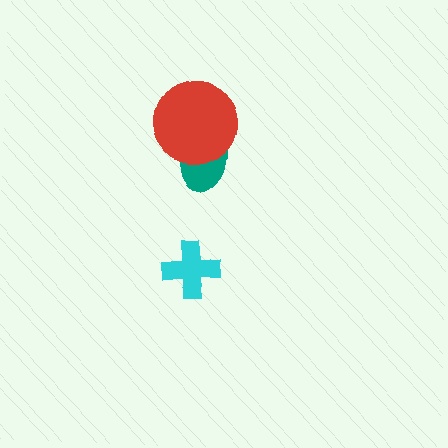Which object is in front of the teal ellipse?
The red circle is in front of the teal ellipse.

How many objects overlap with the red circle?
1 object overlaps with the red circle.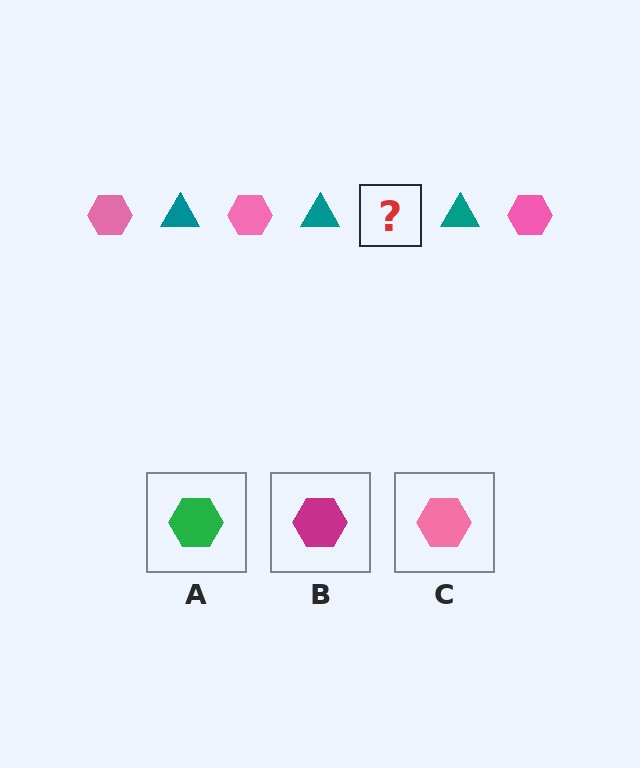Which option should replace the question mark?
Option C.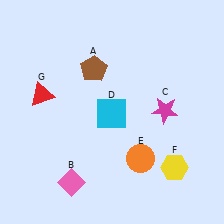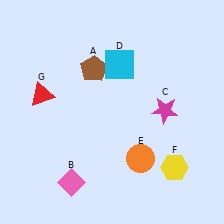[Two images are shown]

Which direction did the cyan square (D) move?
The cyan square (D) moved up.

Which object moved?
The cyan square (D) moved up.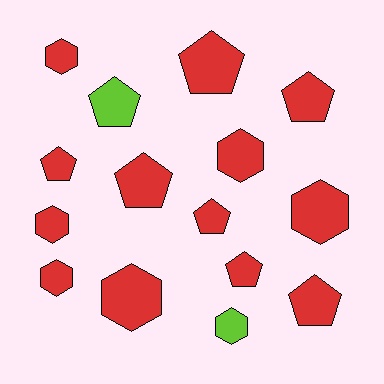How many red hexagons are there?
There are 6 red hexagons.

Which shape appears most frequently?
Pentagon, with 8 objects.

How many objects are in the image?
There are 15 objects.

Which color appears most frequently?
Red, with 13 objects.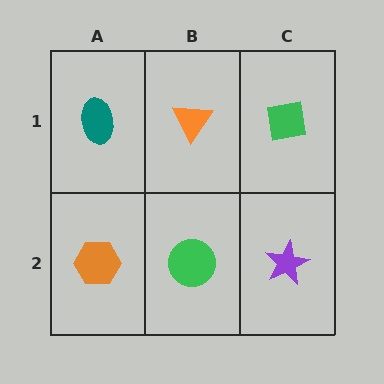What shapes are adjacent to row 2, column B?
An orange triangle (row 1, column B), an orange hexagon (row 2, column A), a purple star (row 2, column C).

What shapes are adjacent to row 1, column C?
A purple star (row 2, column C), an orange triangle (row 1, column B).